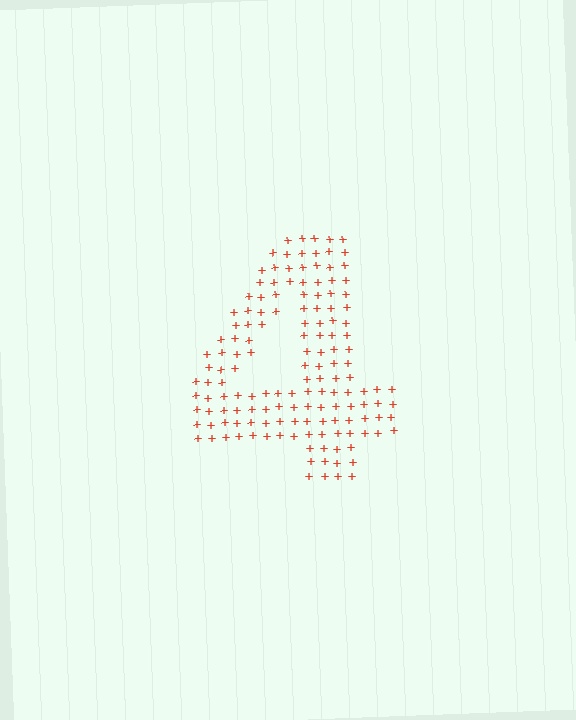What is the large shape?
The large shape is the digit 4.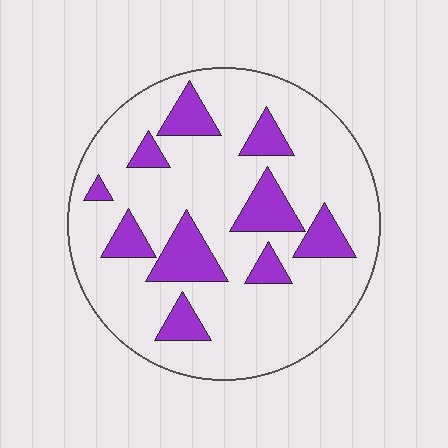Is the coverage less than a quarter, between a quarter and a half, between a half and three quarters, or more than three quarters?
Less than a quarter.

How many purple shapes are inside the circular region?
10.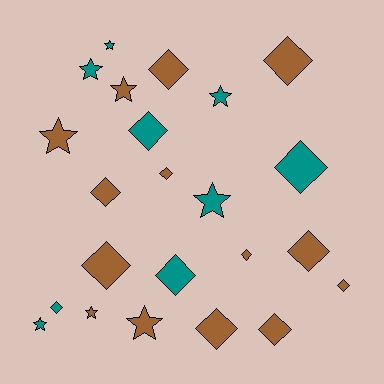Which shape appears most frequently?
Diamond, with 14 objects.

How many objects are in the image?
There are 23 objects.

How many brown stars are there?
There are 4 brown stars.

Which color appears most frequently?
Brown, with 14 objects.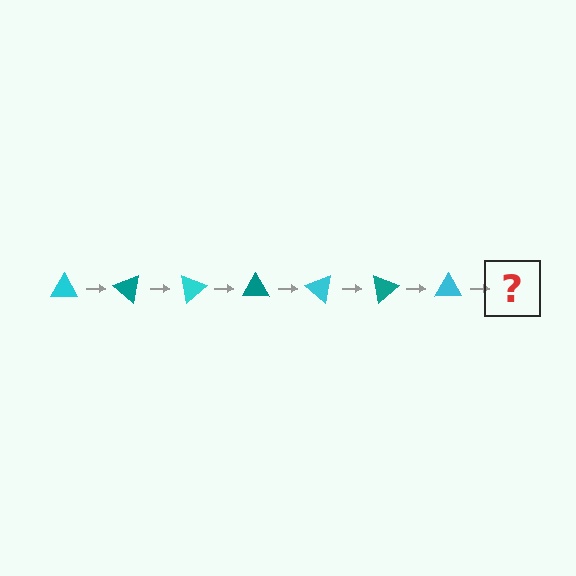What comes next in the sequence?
The next element should be a teal triangle, rotated 280 degrees from the start.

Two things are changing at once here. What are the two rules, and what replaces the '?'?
The two rules are that it rotates 40 degrees each step and the color cycles through cyan and teal. The '?' should be a teal triangle, rotated 280 degrees from the start.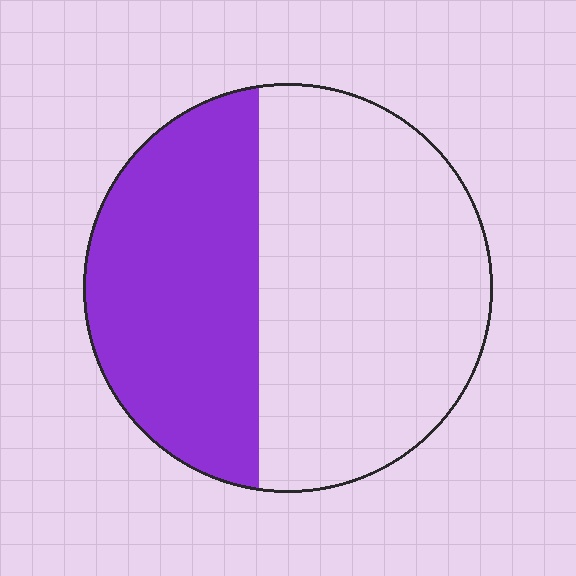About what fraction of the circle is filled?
About two fifths (2/5).